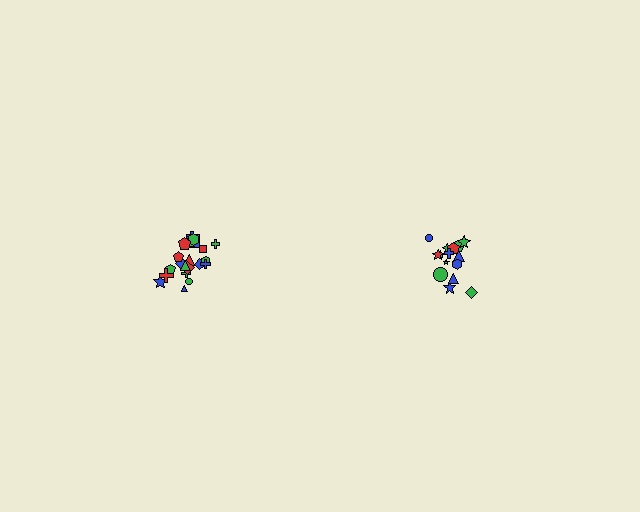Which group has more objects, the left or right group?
The left group.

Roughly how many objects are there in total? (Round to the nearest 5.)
Roughly 35 objects in total.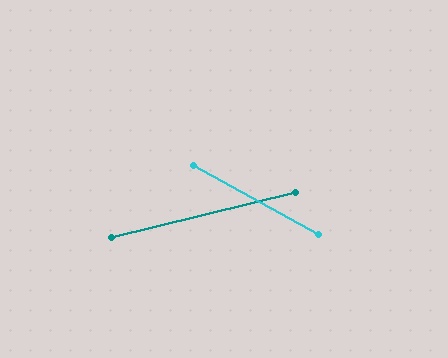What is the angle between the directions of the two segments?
Approximately 43 degrees.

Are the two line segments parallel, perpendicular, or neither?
Neither parallel nor perpendicular — they differ by about 43°.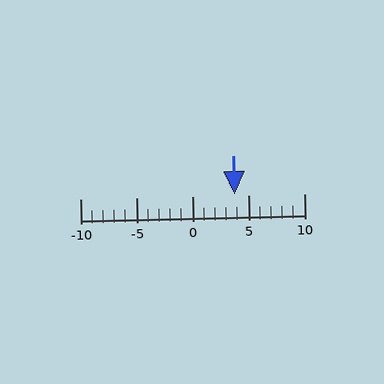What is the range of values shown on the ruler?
The ruler shows values from -10 to 10.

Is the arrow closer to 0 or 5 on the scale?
The arrow is closer to 5.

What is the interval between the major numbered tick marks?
The major tick marks are spaced 5 units apart.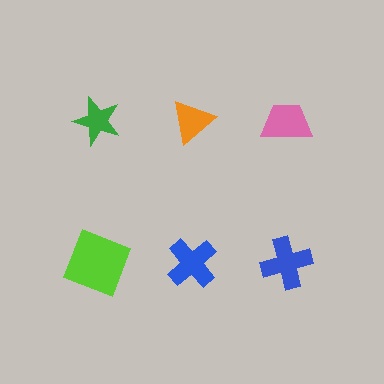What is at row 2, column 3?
A blue cross.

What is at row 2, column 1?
A lime square.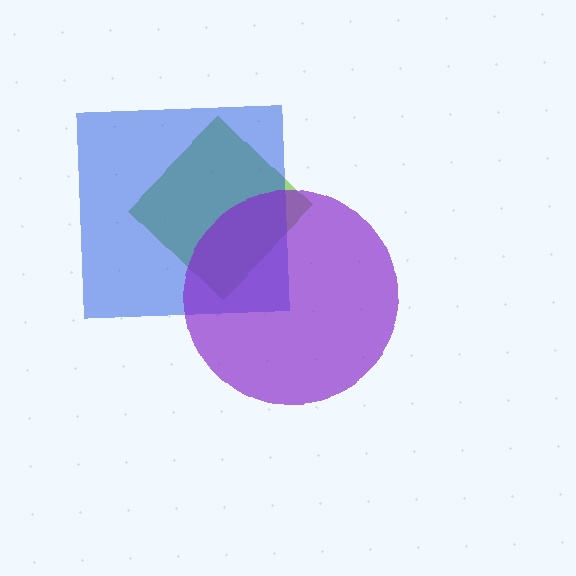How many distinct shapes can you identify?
There are 3 distinct shapes: a lime diamond, a blue square, a purple circle.